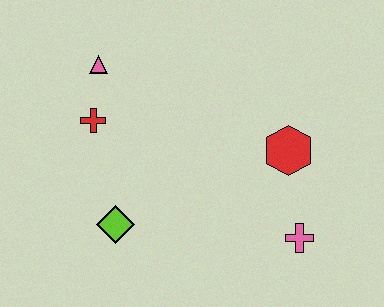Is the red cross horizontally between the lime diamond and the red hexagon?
No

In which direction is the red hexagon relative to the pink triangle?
The red hexagon is to the right of the pink triangle.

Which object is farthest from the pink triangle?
The pink cross is farthest from the pink triangle.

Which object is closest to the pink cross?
The red hexagon is closest to the pink cross.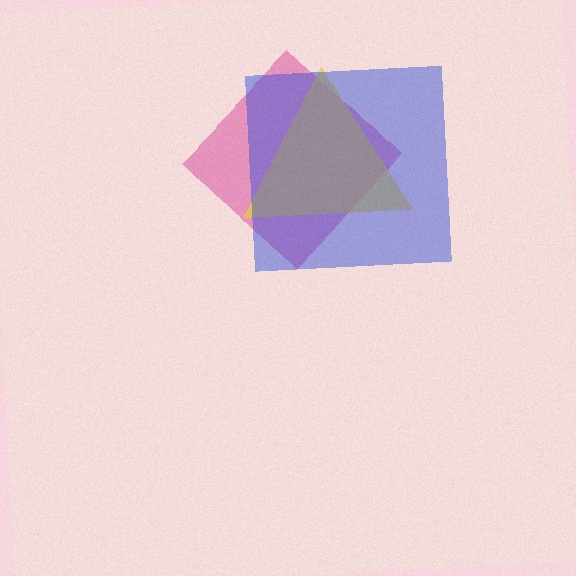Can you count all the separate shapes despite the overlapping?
Yes, there are 3 separate shapes.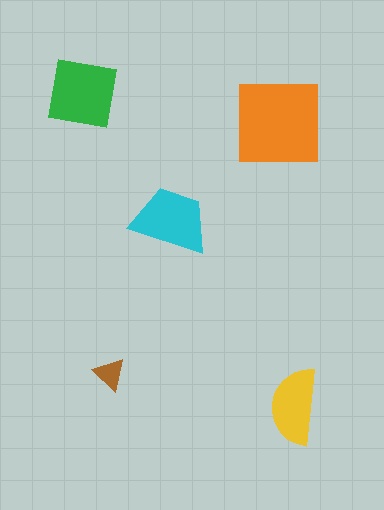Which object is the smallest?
The brown triangle.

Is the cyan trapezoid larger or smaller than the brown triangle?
Larger.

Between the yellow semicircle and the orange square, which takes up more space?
The orange square.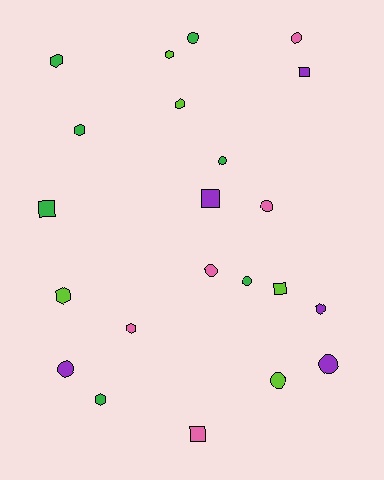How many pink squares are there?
There is 1 pink square.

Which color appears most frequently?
Green, with 7 objects.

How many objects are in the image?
There are 22 objects.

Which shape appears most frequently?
Circle, with 9 objects.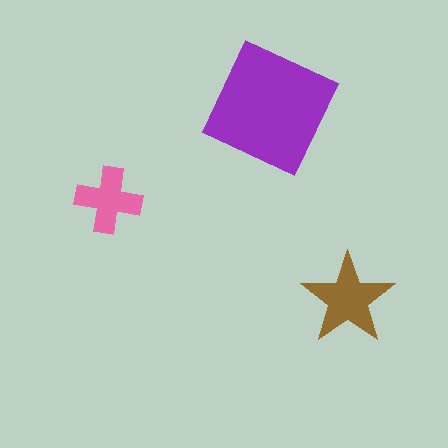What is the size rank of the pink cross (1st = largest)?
3rd.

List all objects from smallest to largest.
The pink cross, the brown star, the purple square.